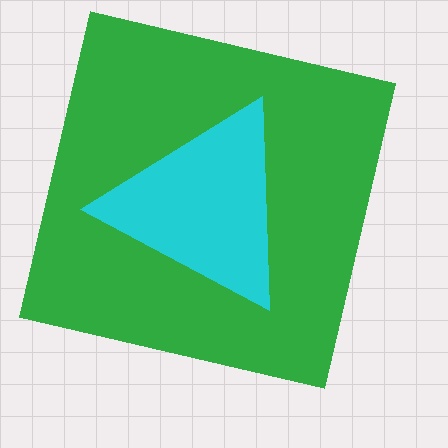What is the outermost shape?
The green square.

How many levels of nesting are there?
2.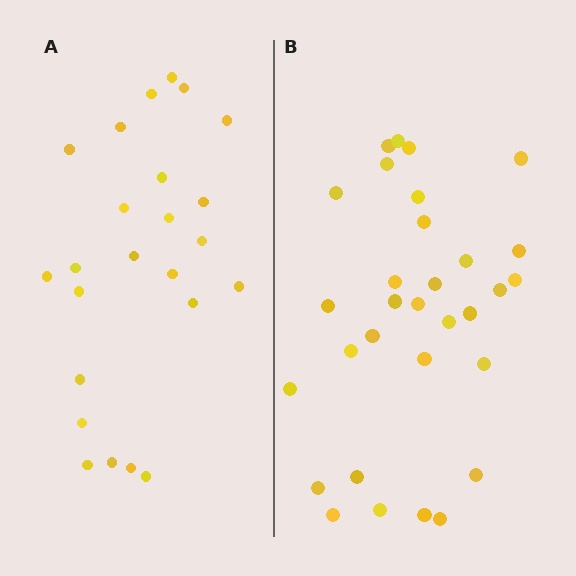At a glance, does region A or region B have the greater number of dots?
Region B (the right region) has more dots.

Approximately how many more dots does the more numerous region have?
Region B has roughly 8 or so more dots than region A.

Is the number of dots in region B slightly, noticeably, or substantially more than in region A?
Region B has noticeably more, but not dramatically so. The ratio is roughly 1.3 to 1.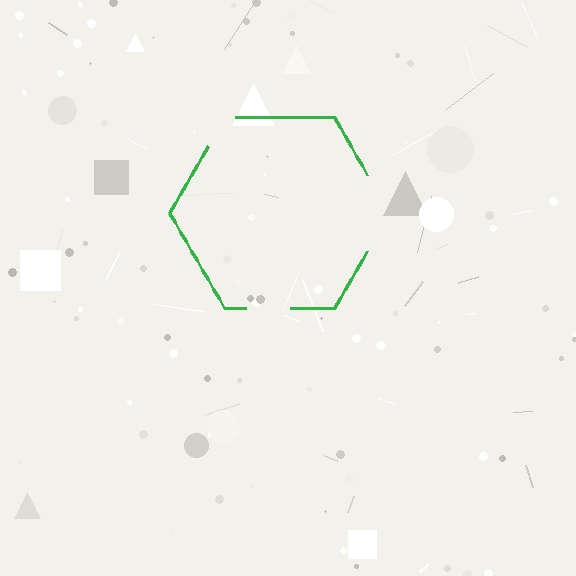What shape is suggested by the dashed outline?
The dashed outline suggests a hexagon.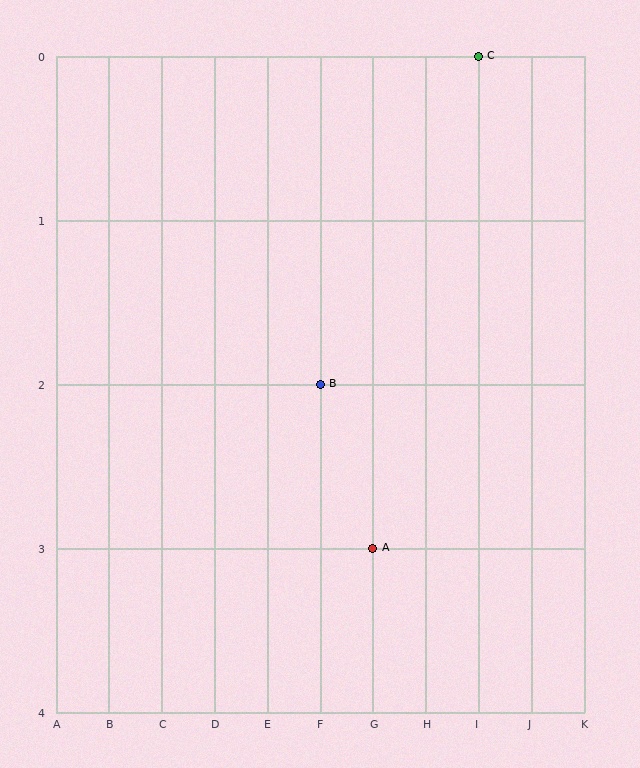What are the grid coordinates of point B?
Point B is at grid coordinates (F, 2).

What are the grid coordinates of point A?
Point A is at grid coordinates (G, 3).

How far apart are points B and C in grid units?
Points B and C are 3 columns and 2 rows apart (about 3.6 grid units diagonally).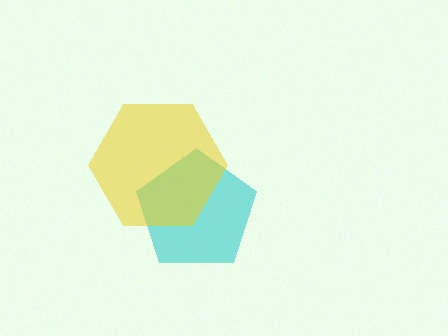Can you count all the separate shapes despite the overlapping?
Yes, there are 2 separate shapes.